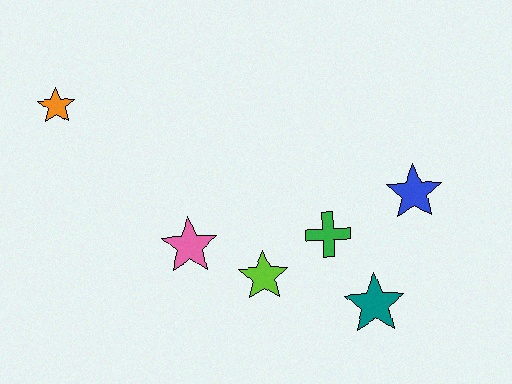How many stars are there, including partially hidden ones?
There are 5 stars.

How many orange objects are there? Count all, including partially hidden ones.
There is 1 orange object.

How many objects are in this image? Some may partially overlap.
There are 6 objects.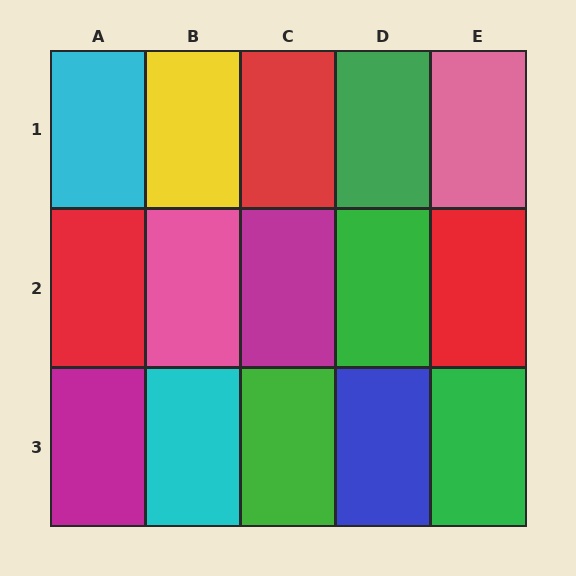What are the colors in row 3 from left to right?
Magenta, cyan, green, blue, green.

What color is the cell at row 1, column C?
Red.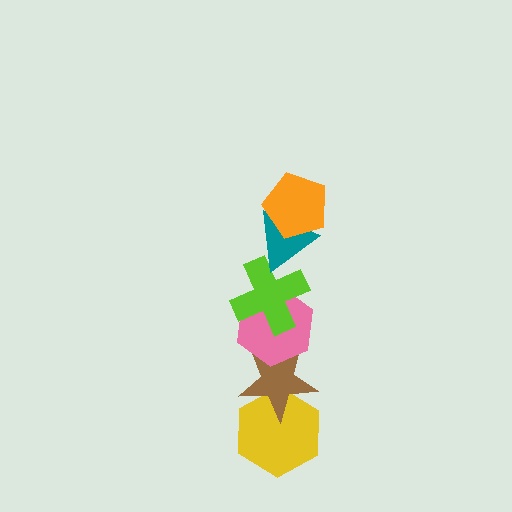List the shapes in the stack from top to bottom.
From top to bottom: the orange pentagon, the teal triangle, the lime cross, the pink hexagon, the brown star, the yellow hexagon.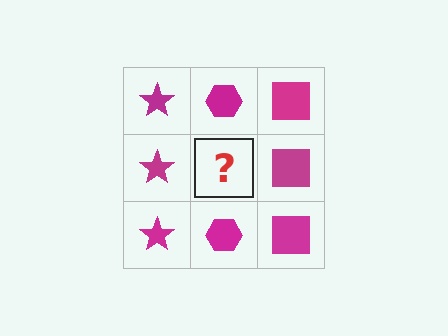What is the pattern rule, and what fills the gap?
The rule is that each column has a consistent shape. The gap should be filled with a magenta hexagon.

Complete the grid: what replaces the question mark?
The question mark should be replaced with a magenta hexagon.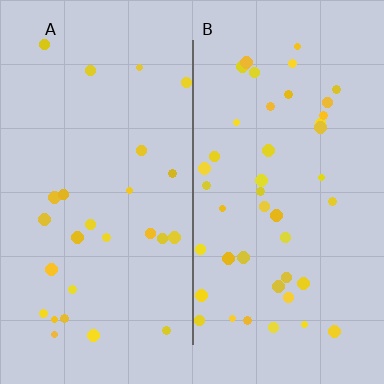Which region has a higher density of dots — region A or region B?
B (the right).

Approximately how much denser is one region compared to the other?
Approximately 1.6× — region B over region A.